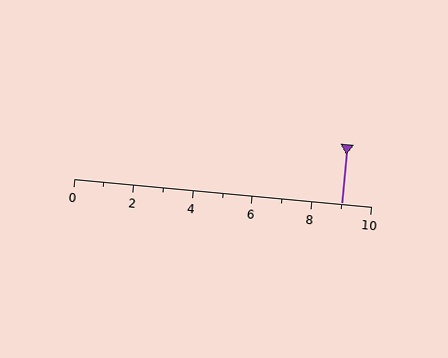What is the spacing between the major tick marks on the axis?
The major ticks are spaced 2 apart.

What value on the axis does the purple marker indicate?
The marker indicates approximately 9.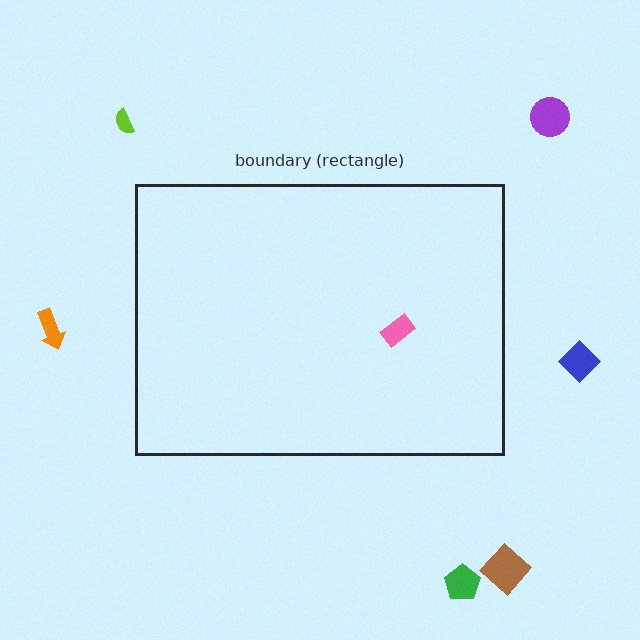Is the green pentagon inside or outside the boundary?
Outside.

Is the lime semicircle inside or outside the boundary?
Outside.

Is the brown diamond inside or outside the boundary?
Outside.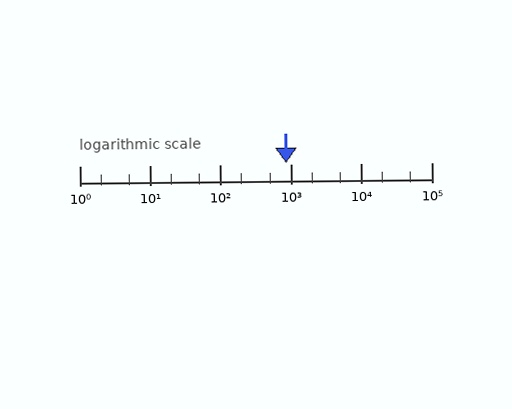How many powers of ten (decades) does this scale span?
The scale spans 5 decades, from 1 to 100000.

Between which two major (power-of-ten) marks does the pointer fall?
The pointer is between 100 and 1000.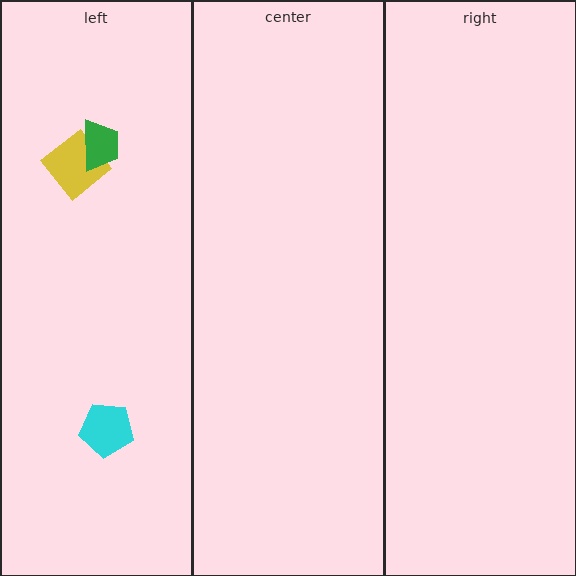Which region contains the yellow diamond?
The left region.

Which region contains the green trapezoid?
The left region.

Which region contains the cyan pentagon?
The left region.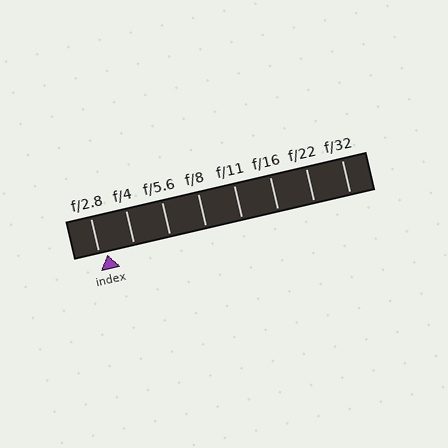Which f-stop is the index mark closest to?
The index mark is closest to f/2.8.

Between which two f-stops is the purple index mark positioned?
The index mark is between f/2.8 and f/4.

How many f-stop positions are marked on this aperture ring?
There are 8 f-stop positions marked.